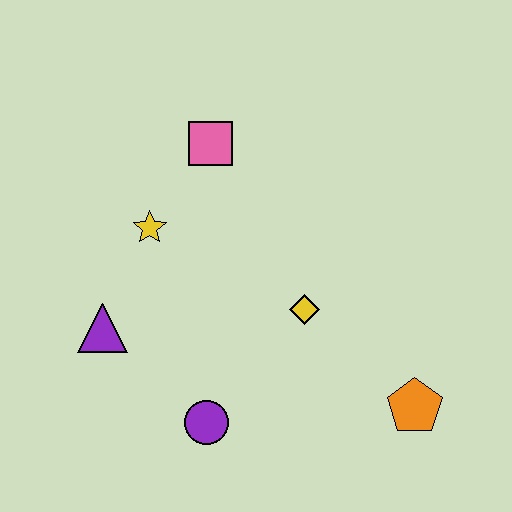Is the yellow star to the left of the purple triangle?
No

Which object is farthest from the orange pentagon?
The pink square is farthest from the orange pentagon.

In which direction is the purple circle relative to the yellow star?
The purple circle is below the yellow star.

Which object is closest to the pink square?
The yellow star is closest to the pink square.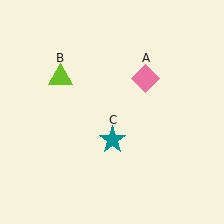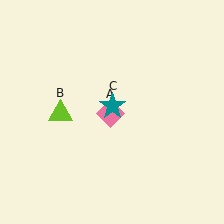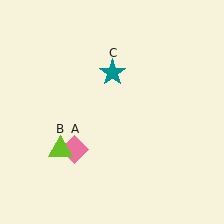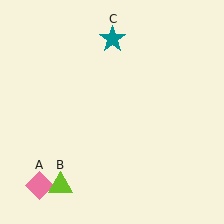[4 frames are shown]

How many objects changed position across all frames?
3 objects changed position: pink diamond (object A), lime triangle (object B), teal star (object C).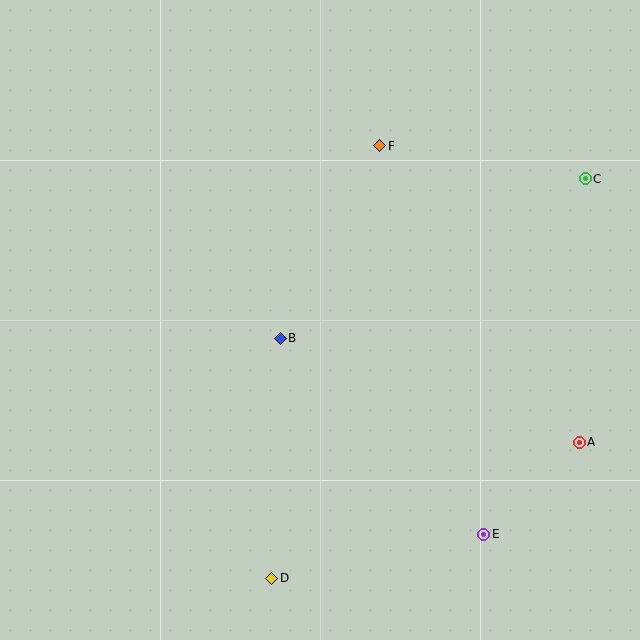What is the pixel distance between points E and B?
The distance between E and B is 283 pixels.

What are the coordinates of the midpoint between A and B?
The midpoint between A and B is at (430, 390).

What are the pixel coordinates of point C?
Point C is at (585, 179).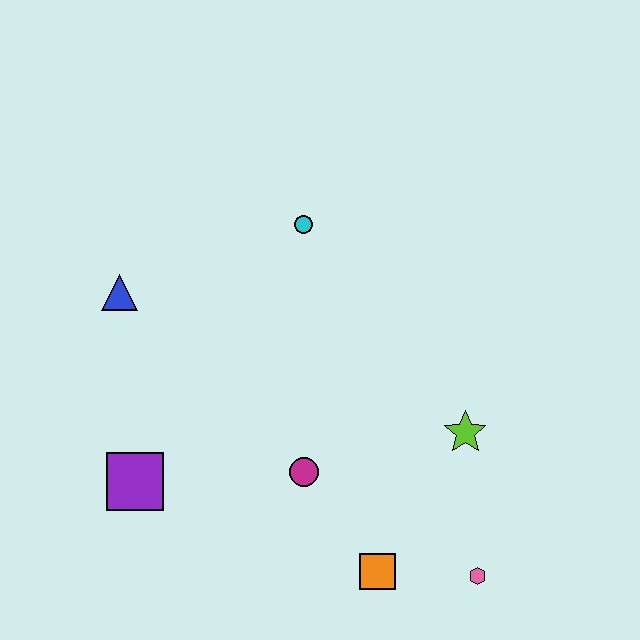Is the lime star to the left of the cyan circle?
No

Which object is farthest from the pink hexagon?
The blue triangle is farthest from the pink hexagon.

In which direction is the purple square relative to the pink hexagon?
The purple square is to the left of the pink hexagon.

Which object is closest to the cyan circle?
The blue triangle is closest to the cyan circle.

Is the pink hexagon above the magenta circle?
No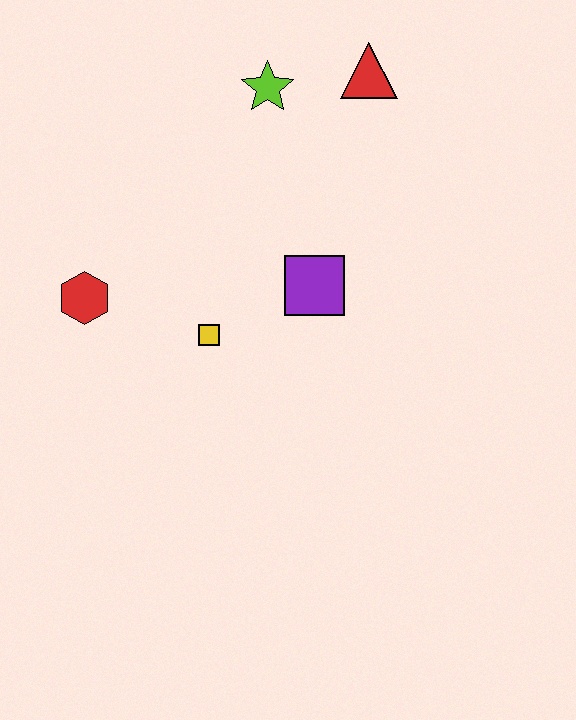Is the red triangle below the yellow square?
No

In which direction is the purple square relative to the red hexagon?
The purple square is to the right of the red hexagon.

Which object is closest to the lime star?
The red triangle is closest to the lime star.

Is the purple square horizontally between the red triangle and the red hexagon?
Yes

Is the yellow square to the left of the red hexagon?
No